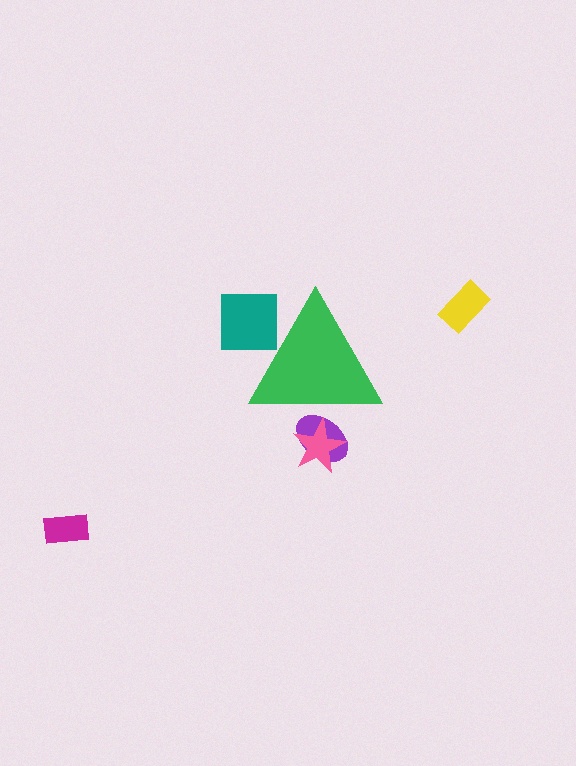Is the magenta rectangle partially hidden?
No, the magenta rectangle is fully visible.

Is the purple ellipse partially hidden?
Yes, the purple ellipse is partially hidden behind the green triangle.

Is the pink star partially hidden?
Yes, the pink star is partially hidden behind the green triangle.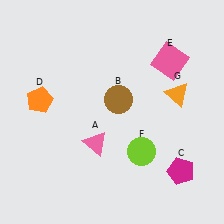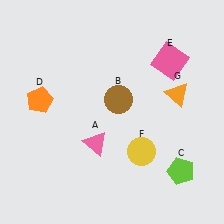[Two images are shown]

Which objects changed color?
C changed from magenta to lime. F changed from lime to yellow.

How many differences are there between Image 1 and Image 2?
There are 2 differences between the two images.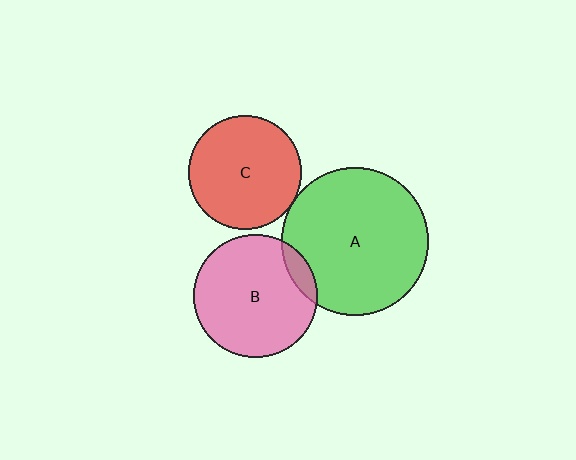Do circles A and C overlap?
Yes.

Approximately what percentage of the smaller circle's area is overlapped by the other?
Approximately 5%.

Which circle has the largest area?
Circle A (green).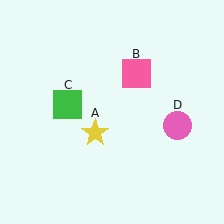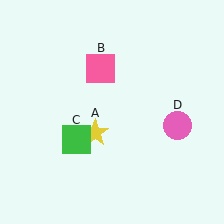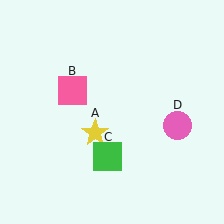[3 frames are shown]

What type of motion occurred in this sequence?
The pink square (object B), green square (object C) rotated counterclockwise around the center of the scene.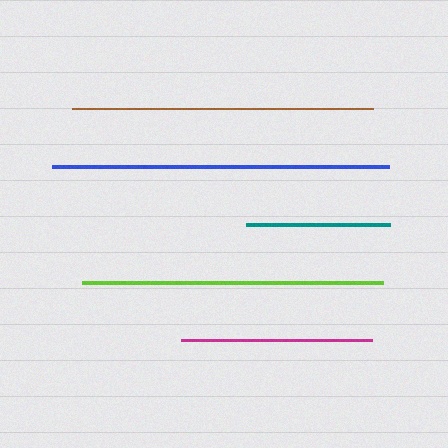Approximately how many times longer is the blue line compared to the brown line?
The blue line is approximately 1.1 times the length of the brown line.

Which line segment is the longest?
The blue line is the longest at approximately 338 pixels.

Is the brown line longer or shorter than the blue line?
The blue line is longer than the brown line.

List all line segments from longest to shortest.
From longest to shortest: blue, lime, brown, magenta, teal.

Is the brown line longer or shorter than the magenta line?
The brown line is longer than the magenta line.